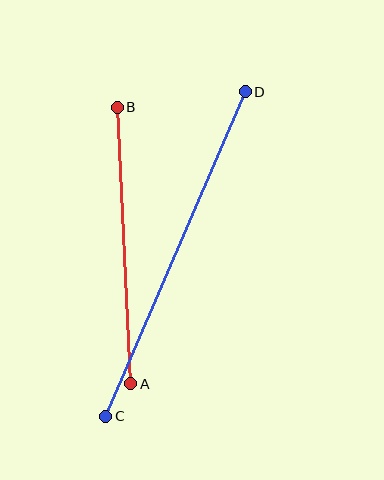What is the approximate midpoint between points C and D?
The midpoint is at approximately (175, 254) pixels.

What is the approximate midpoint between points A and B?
The midpoint is at approximately (124, 246) pixels.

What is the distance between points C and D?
The distance is approximately 353 pixels.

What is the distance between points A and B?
The distance is approximately 277 pixels.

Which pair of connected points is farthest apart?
Points C and D are farthest apart.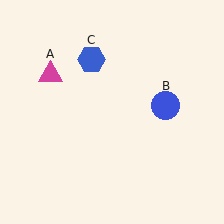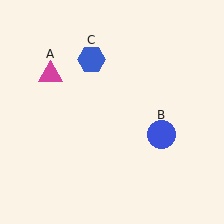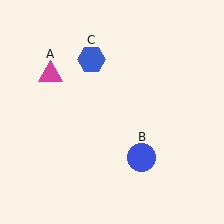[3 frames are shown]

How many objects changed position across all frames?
1 object changed position: blue circle (object B).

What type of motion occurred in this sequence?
The blue circle (object B) rotated clockwise around the center of the scene.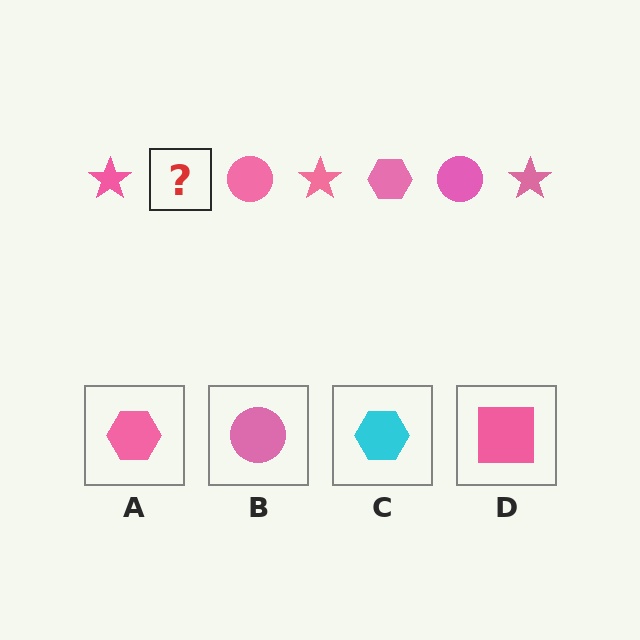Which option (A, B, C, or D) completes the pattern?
A.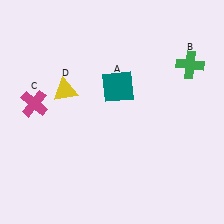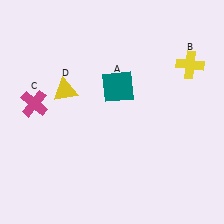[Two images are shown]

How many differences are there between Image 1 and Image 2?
There is 1 difference between the two images.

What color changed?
The cross (B) changed from green in Image 1 to yellow in Image 2.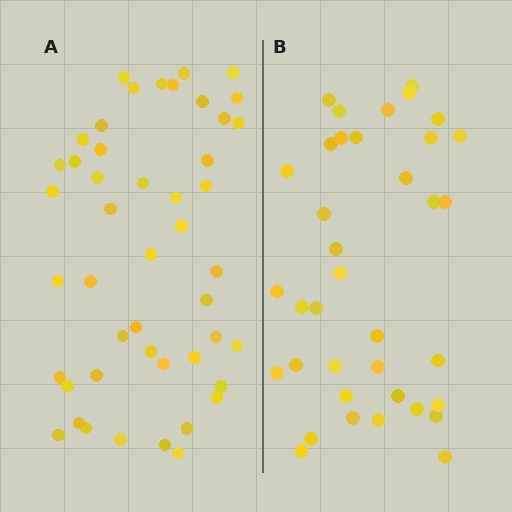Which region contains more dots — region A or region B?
Region A (the left region) has more dots.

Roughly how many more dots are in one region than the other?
Region A has roughly 10 or so more dots than region B.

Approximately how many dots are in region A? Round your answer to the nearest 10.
About 50 dots. (The exact count is 47, which rounds to 50.)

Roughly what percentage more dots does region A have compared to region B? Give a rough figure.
About 25% more.